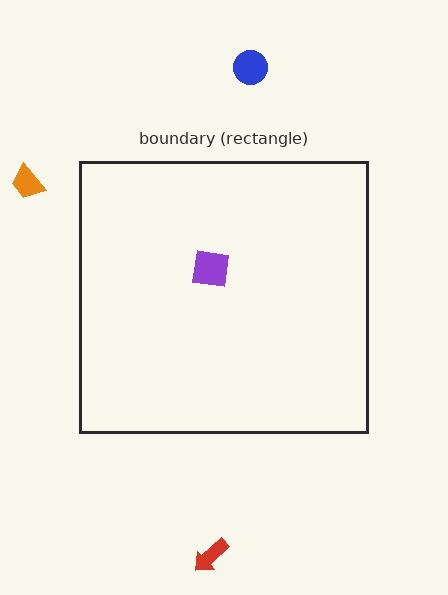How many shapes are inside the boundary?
1 inside, 3 outside.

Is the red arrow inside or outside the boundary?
Outside.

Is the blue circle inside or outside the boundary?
Outside.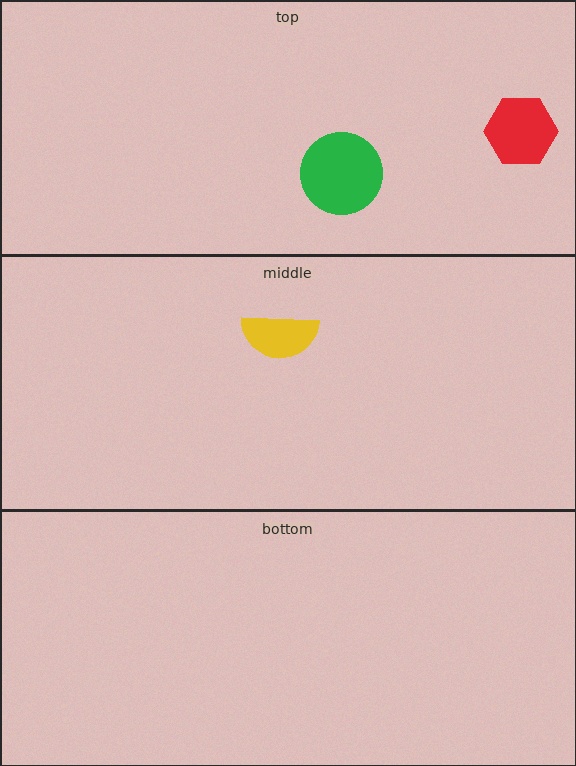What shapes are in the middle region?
The yellow semicircle.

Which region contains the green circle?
The top region.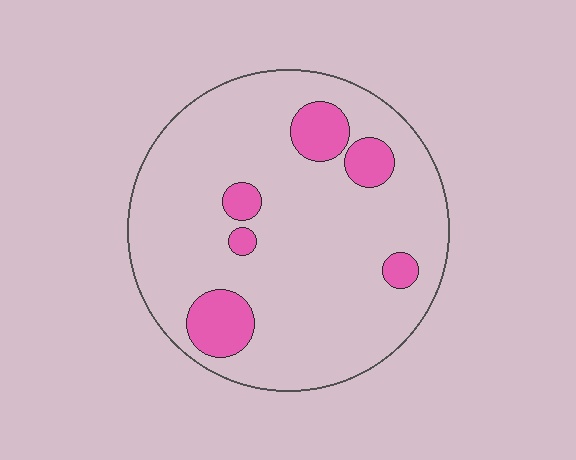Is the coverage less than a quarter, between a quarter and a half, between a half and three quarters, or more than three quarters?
Less than a quarter.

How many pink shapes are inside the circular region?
6.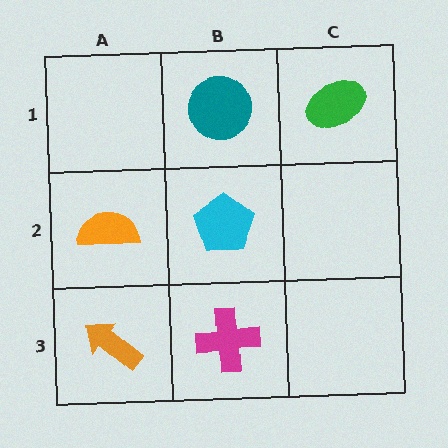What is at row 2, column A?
An orange semicircle.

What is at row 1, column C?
A green ellipse.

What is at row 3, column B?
A magenta cross.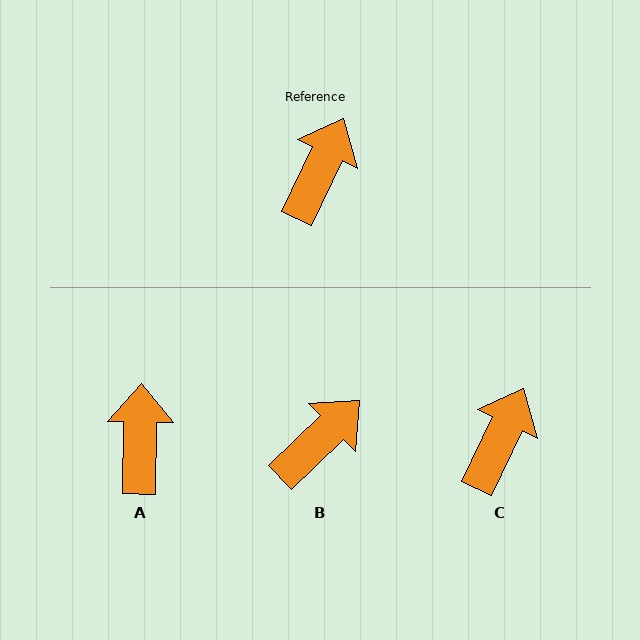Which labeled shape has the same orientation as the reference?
C.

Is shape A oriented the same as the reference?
No, it is off by about 24 degrees.